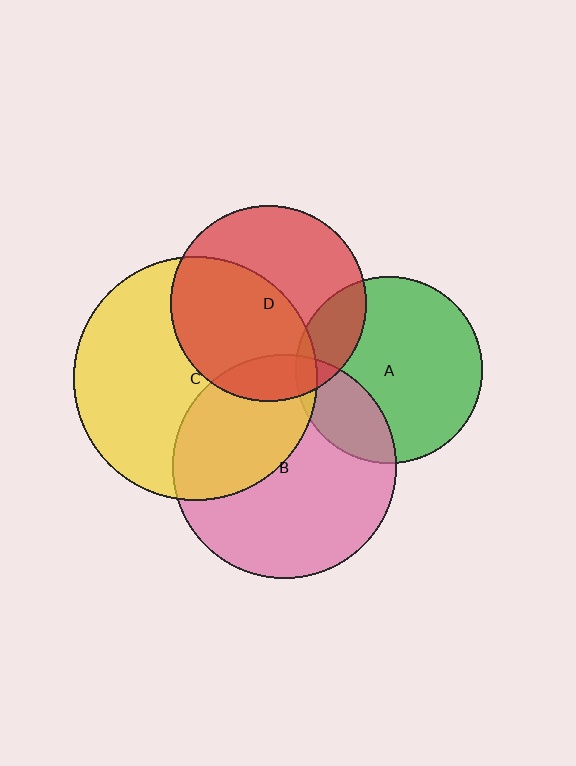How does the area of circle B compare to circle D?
Approximately 1.3 times.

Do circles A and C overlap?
Yes.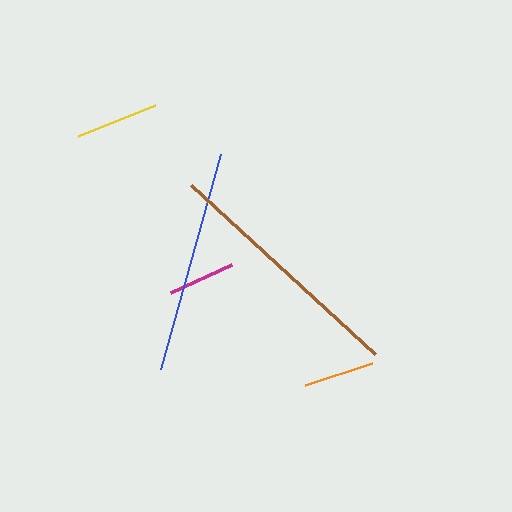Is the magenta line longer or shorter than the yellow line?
The yellow line is longer than the magenta line.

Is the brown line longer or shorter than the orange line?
The brown line is longer than the orange line.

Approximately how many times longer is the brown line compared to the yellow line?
The brown line is approximately 3.0 times the length of the yellow line.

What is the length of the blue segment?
The blue segment is approximately 224 pixels long.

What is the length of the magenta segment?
The magenta segment is approximately 67 pixels long.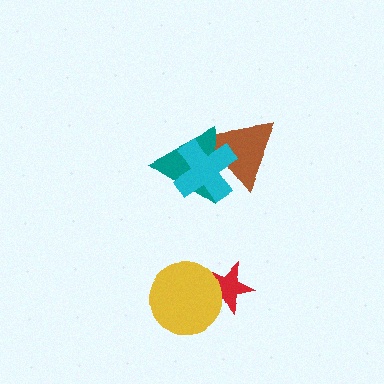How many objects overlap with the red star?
1 object overlaps with the red star.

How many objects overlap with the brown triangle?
2 objects overlap with the brown triangle.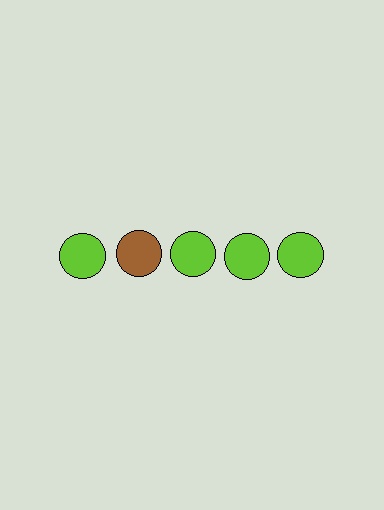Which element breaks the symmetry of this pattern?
The brown circle in the top row, second from left column breaks the symmetry. All other shapes are lime circles.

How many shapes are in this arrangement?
There are 5 shapes arranged in a grid pattern.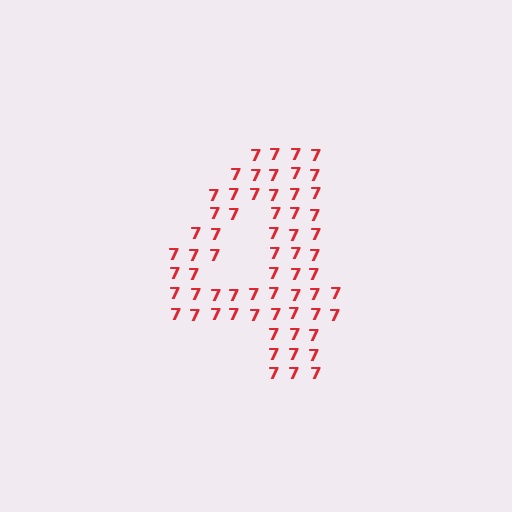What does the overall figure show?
The overall figure shows the digit 4.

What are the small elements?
The small elements are digit 7's.